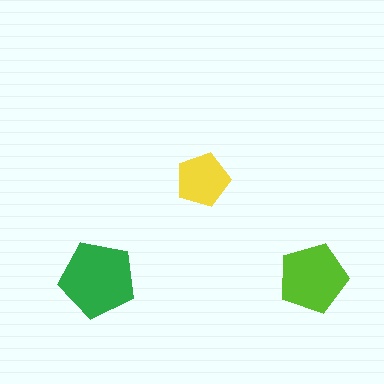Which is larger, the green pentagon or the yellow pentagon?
The green one.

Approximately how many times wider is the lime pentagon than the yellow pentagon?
About 1.5 times wider.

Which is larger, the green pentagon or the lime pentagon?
The green one.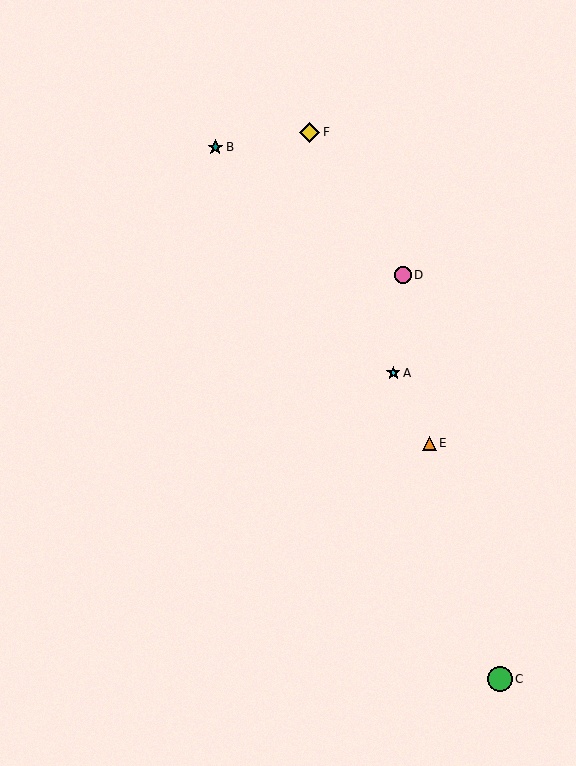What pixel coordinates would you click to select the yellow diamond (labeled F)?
Click at (309, 132) to select the yellow diamond F.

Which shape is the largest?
The green circle (labeled C) is the largest.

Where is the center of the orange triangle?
The center of the orange triangle is at (429, 443).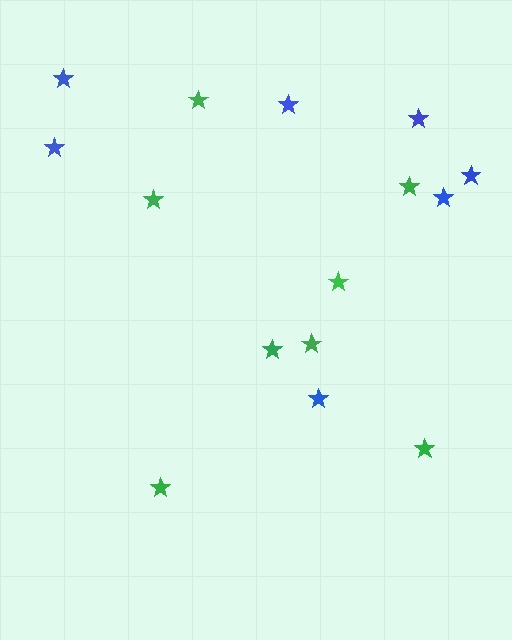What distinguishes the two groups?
There are 2 groups: one group of blue stars (7) and one group of green stars (8).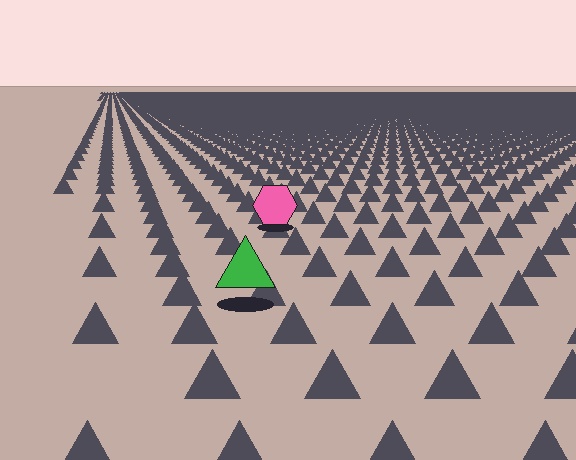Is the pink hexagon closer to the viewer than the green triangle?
No. The green triangle is closer — you can tell from the texture gradient: the ground texture is coarser near it.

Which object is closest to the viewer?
The green triangle is closest. The texture marks near it are larger and more spread out.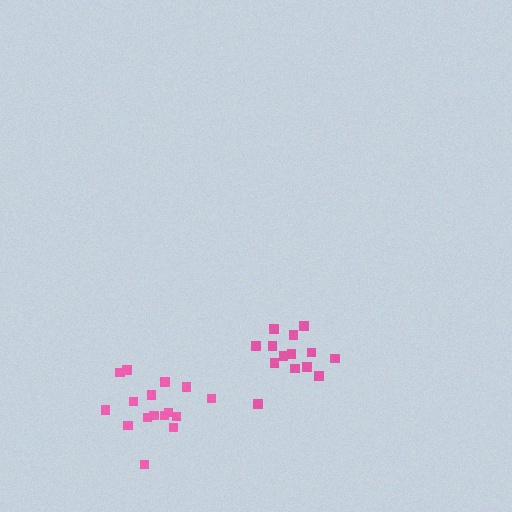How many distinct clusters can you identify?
There are 2 distinct clusters.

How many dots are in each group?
Group 1: 14 dots, Group 2: 16 dots (30 total).